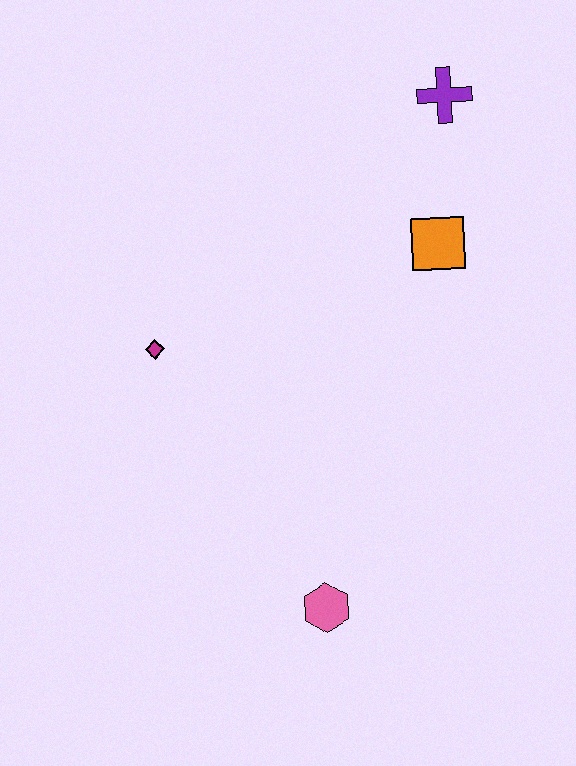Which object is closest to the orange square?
The purple cross is closest to the orange square.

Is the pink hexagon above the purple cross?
No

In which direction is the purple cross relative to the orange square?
The purple cross is above the orange square.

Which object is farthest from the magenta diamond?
The purple cross is farthest from the magenta diamond.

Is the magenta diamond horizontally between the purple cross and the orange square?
No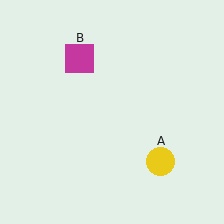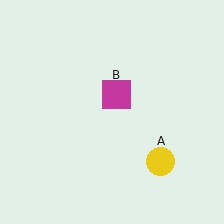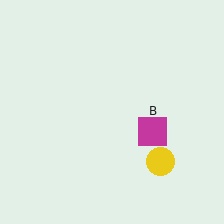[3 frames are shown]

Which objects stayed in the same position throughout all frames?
Yellow circle (object A) remained stationary.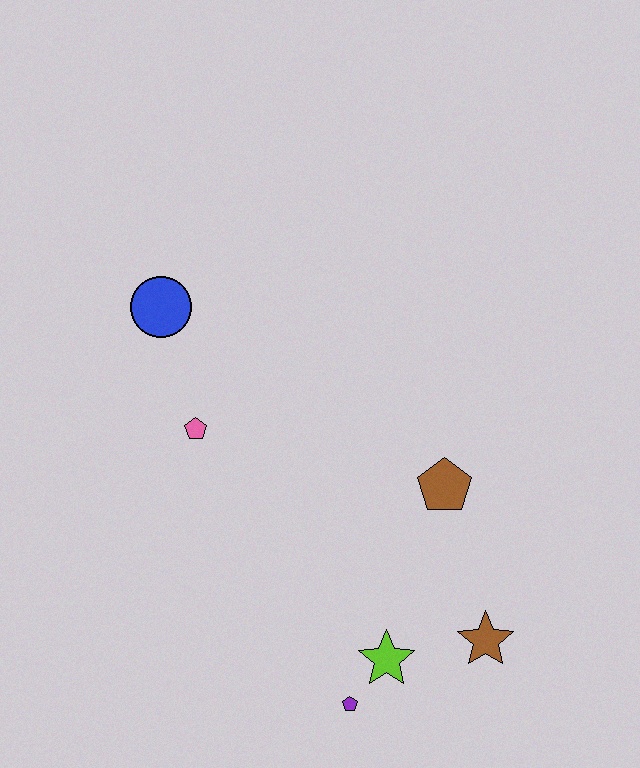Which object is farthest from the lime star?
The blue circle is farthest from the lime star.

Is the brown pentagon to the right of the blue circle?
Yes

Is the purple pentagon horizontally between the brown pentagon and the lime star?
No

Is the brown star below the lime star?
No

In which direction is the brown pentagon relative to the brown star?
The brown pentagon is above the brown star.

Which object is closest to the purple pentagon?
The lime star is closest to the purple pentagon.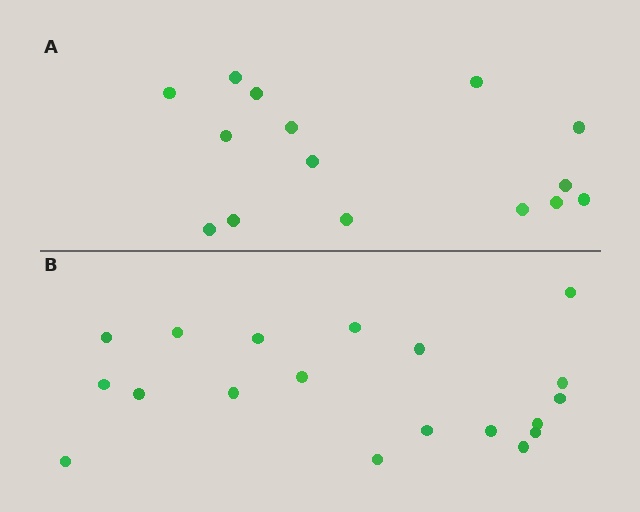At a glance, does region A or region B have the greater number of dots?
Region B (the bottom region) has more dots.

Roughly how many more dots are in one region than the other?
Region B has about 4 more dots than region A.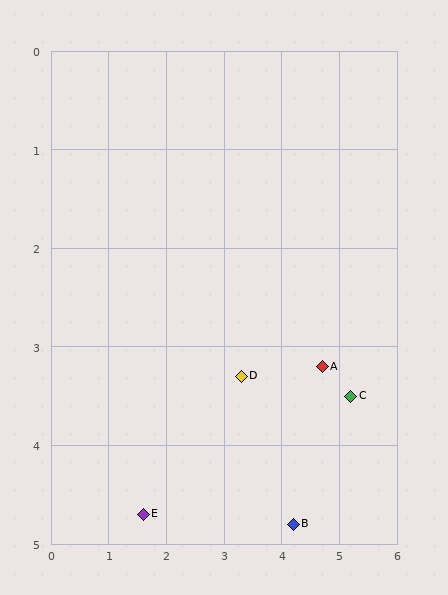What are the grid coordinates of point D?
Point D is at approximately (3.3, 3.3).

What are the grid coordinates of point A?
Point A is at approximately (4.7, 3.2).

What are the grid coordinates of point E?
Point E is at approximately (1.6, 4.7).